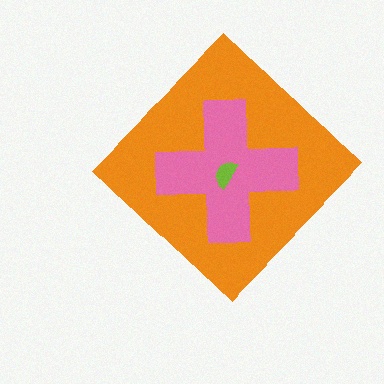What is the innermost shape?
The lime semicircle.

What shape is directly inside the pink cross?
The lime semicircle.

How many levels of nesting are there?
3.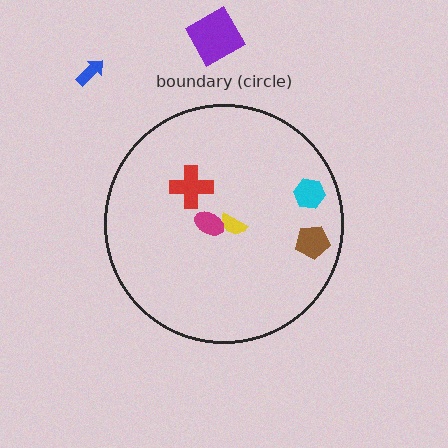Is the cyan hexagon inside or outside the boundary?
Inside.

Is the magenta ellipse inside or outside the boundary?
Inside.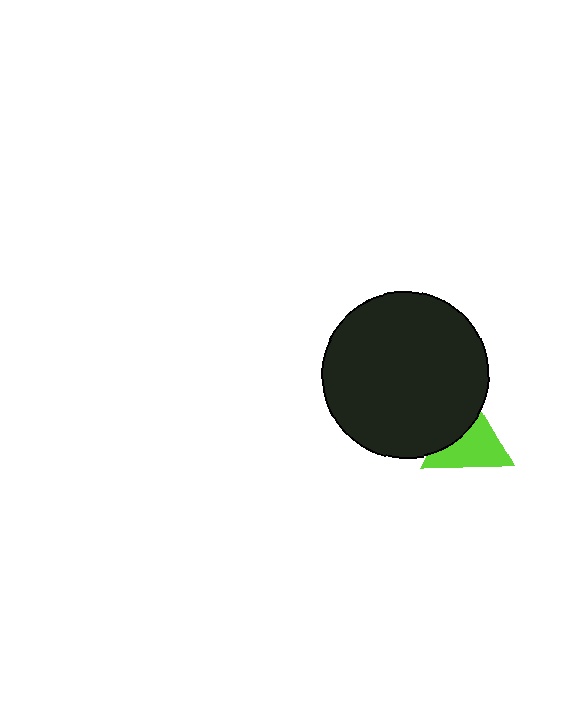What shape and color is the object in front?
The object in front is a black circle.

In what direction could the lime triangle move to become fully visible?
The lime triangle could move toward the lower-right. That would shift it out from behind the black circle entirely.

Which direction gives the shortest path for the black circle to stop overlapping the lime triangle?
Moving toward the upper-left gives the shortest separation.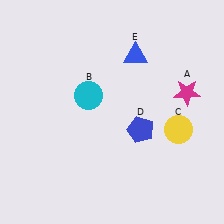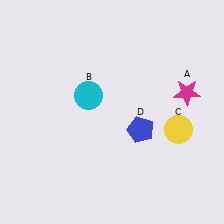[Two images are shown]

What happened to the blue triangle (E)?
The blue triangle (E) was removed in Image 2. It was in the top-right area of Image 1.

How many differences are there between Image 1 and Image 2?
There is 1 difference between the two images.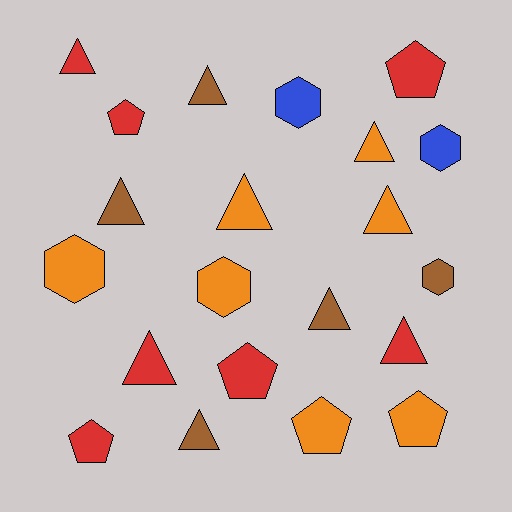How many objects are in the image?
There are 21 objects.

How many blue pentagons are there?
There are no blue pentagons.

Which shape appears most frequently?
Triangle, with 10 objects.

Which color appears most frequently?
Orange, with 7 objects.